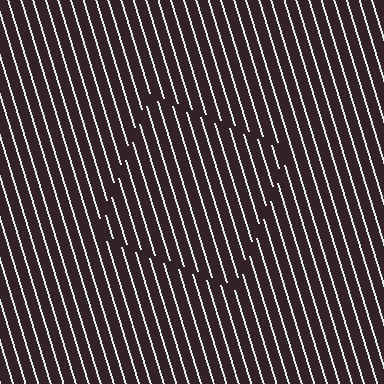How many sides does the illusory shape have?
4 sides — the line-ends trace a square.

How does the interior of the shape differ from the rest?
The interior of the shape contains the same grating, shifted by half a period — the contour is defined by the phase discontinuity where line-ends from the inner and outer gratings abut.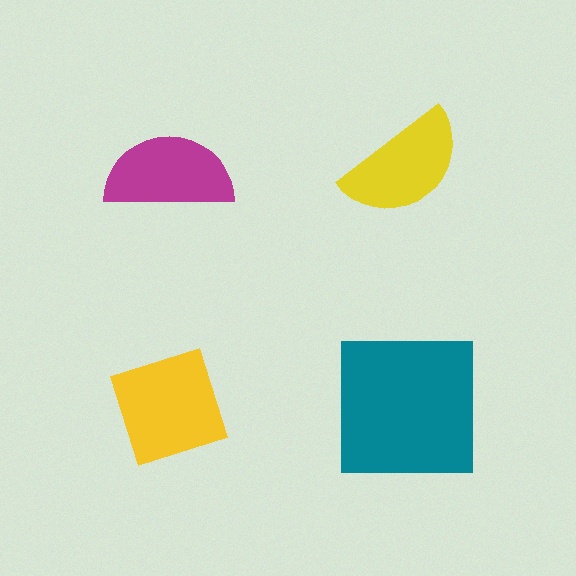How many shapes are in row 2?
2 shapes.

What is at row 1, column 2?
A yellow semicircle.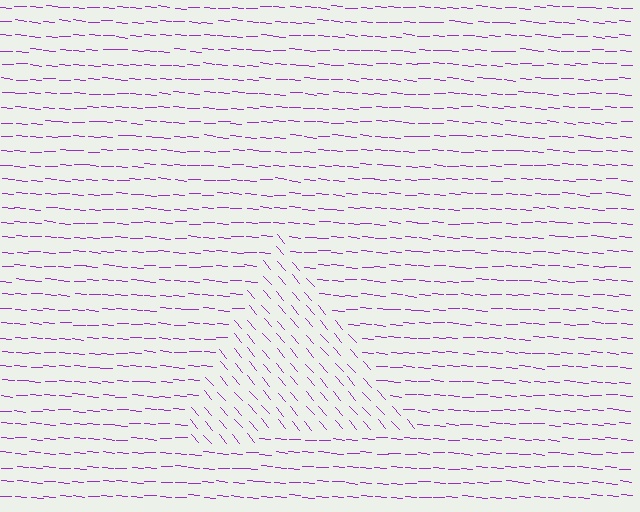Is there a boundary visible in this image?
Yes, there is a texture boundary formed by a change in line orientation.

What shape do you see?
I see a triangle.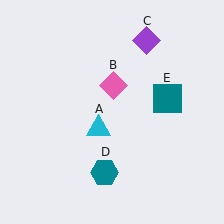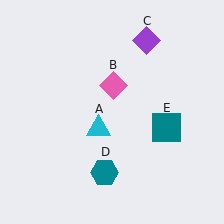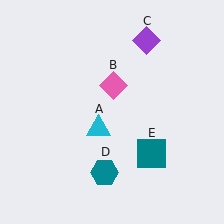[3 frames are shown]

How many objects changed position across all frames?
1 object changed position: teal square (object E).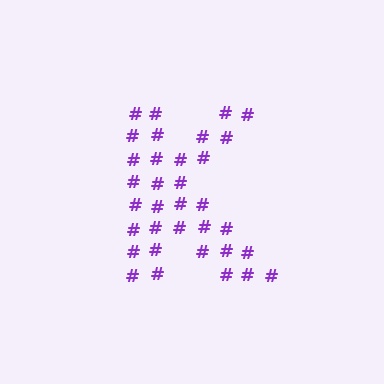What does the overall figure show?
The overall figure shows the letter K.